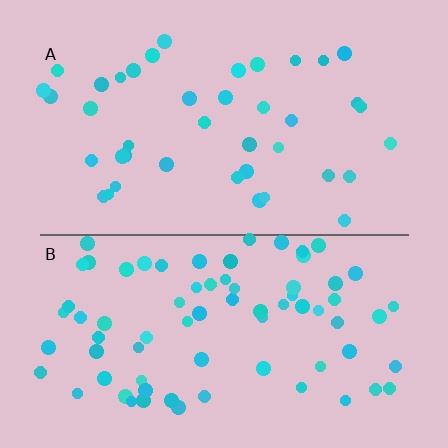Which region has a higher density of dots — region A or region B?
B (the bottom).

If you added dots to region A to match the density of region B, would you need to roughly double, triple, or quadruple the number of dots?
Approximately double.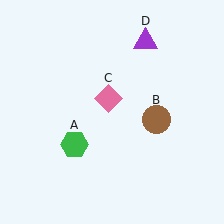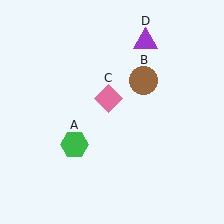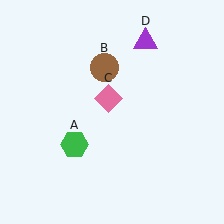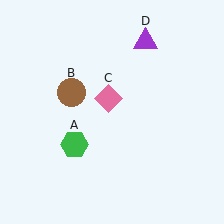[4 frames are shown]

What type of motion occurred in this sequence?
The brown circle (object B) rotated counterclockwise around the center of the scene.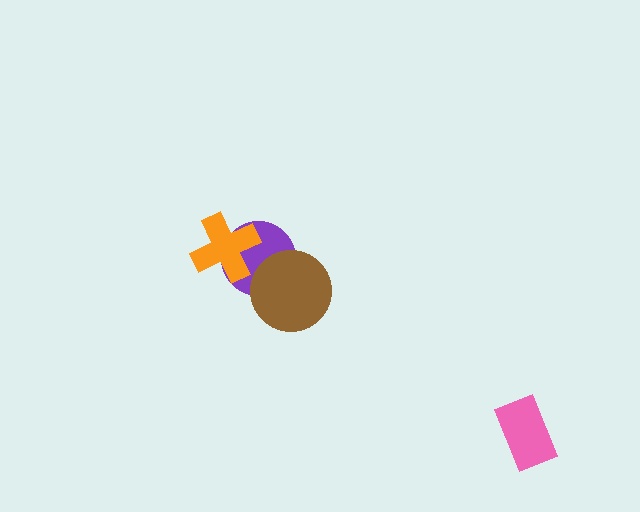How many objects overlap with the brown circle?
1 object overlaps with the brown circle.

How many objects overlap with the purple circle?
2 objects overlap with the purple circle.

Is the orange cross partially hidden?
No, no other shape covers it.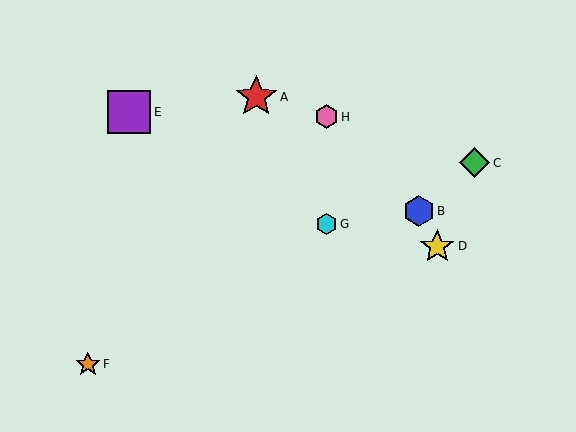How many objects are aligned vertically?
2 objects (G, H) are aligned vertically.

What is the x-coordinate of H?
Object H is at x≈326.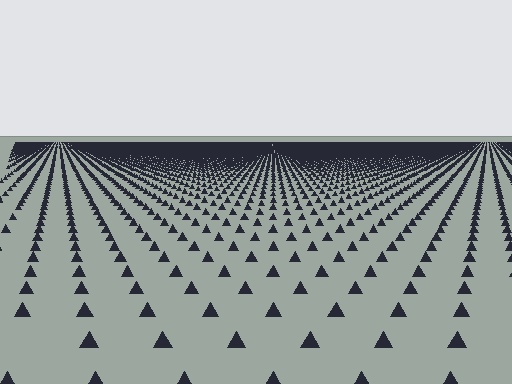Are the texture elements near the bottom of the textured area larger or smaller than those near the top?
Larger. Near the bottom, elements are closer to the viewer and appear at a bigger on-screen size.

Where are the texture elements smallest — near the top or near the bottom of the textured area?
Near the top.